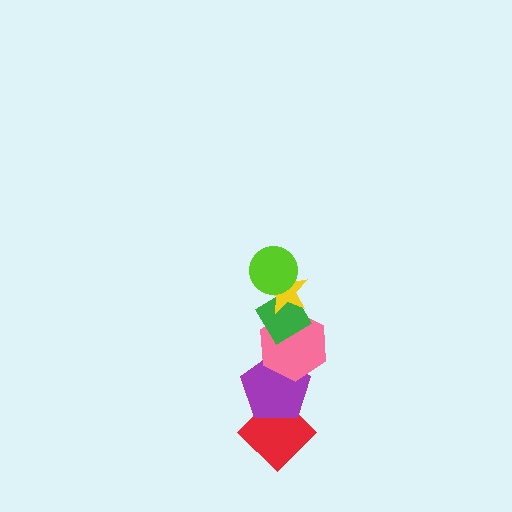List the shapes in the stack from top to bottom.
From top to bottom: the lime circle, the yellow star, the green diamond, the pink hexagon, the purple pentagon, the red diamond.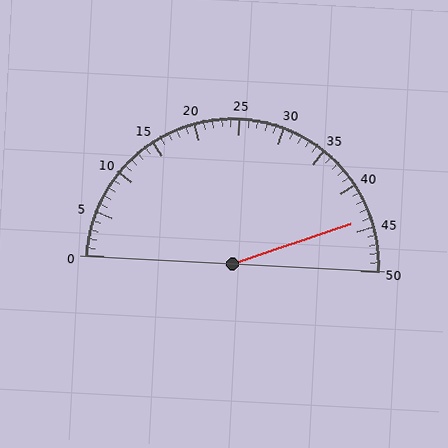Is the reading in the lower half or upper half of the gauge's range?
The reading is in the upper half of the range (0 to 50).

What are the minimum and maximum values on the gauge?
The gauge ranges from 0 to 50.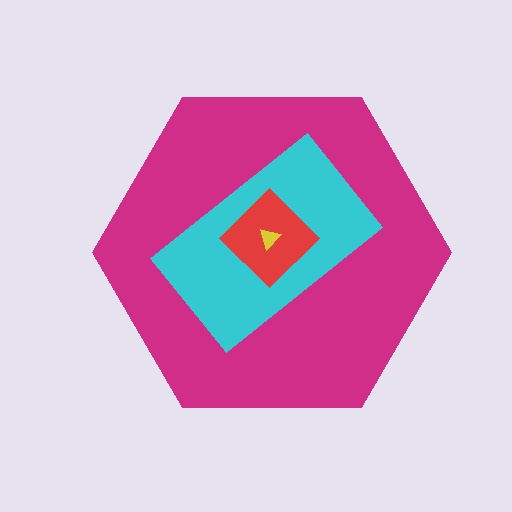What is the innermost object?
The yellow triangle.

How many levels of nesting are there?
4.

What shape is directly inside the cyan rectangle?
The red diamond.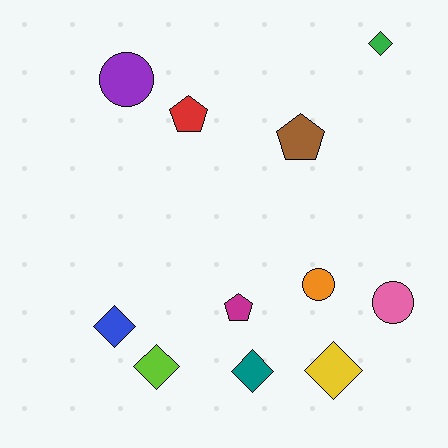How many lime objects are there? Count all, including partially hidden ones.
There is 1 lime object.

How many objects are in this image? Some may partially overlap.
There are 11 objects.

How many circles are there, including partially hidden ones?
There are 3 circles.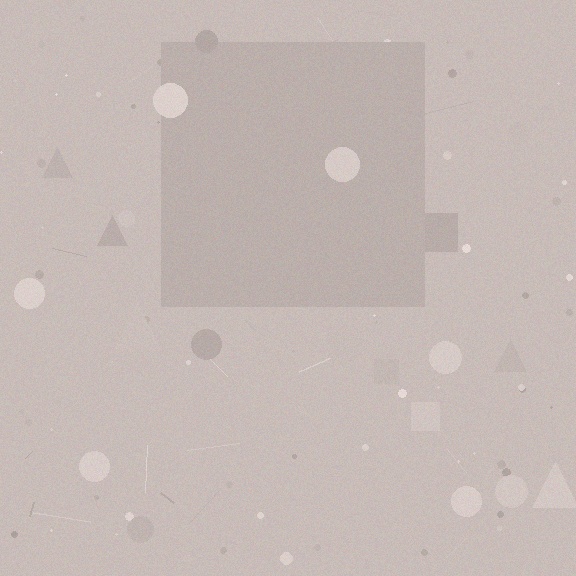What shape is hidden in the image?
A square is hidden in the image.